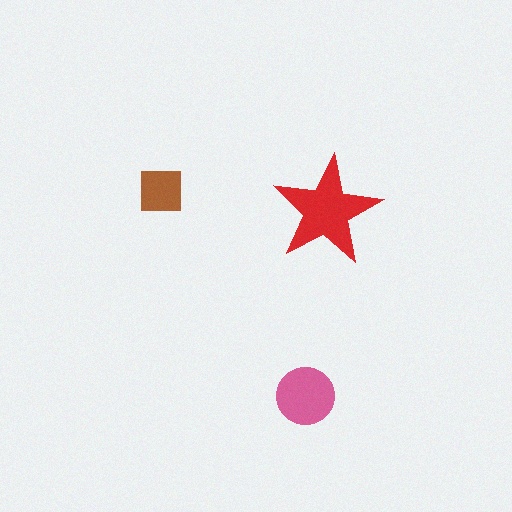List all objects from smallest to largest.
The brown square, the pink circle, the red star.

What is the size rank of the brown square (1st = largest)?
3rd.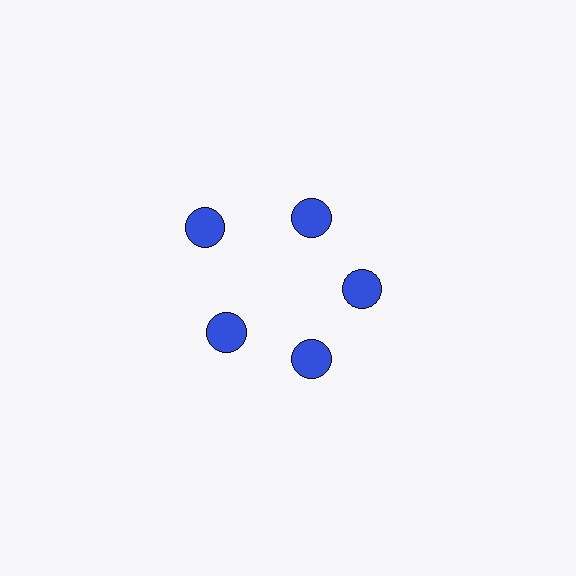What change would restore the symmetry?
The symmetry would be restored by moving it inward, back onto the ring so that all 5 circles sit at equal angles and equal distance from the center.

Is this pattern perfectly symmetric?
No. The 5 blue circles are arranged in a ring, but one element near the 10 o'clock position is pushed outward from the center, breaking the 5-fold rotational symmetry.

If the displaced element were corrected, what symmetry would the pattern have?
It would have 5-fold rotational symmetry — the pattern would map onto itself every 72 degrees.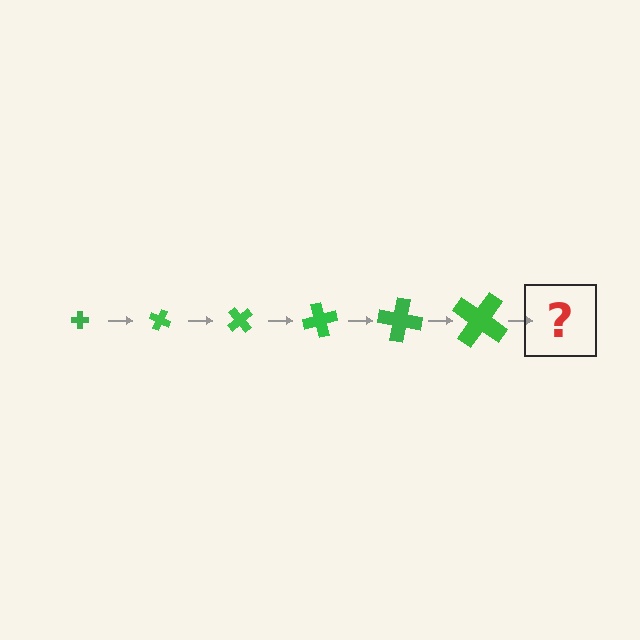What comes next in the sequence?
The next element should be a cross, larger than the previous one and rotated 150 degrees from the start.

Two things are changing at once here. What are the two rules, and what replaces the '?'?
The two rules are that the cross grows larger each step and it rotates 25 degrees each step. The '?' should be a cross, larger than the previous one and rotated 150 degrees from the start.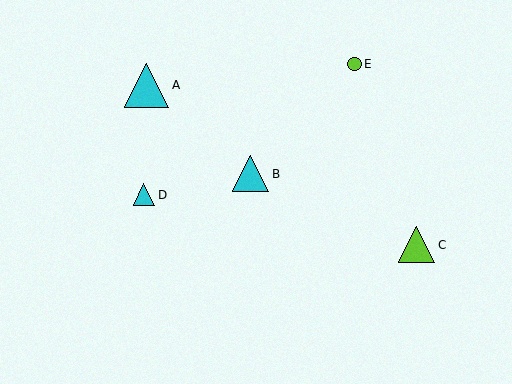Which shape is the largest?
The cyan triangle (labeled A) is the largest.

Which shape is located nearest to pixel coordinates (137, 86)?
The cyan triangle (labeled A) at (147, 85) is nearest to that location.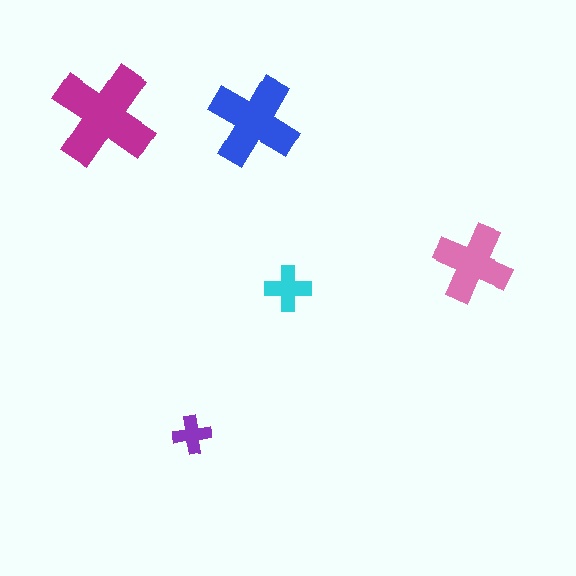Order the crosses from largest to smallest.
the magenta one, the blue one, the pink one, the cyan one, the purple one.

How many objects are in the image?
There are 5 objects in the image.